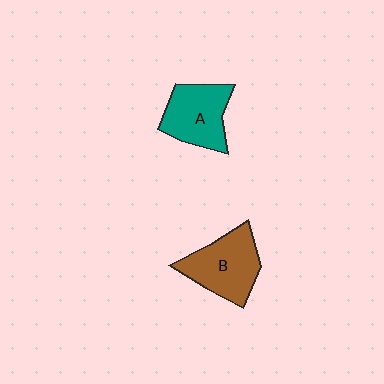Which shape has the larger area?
Shape B (brown).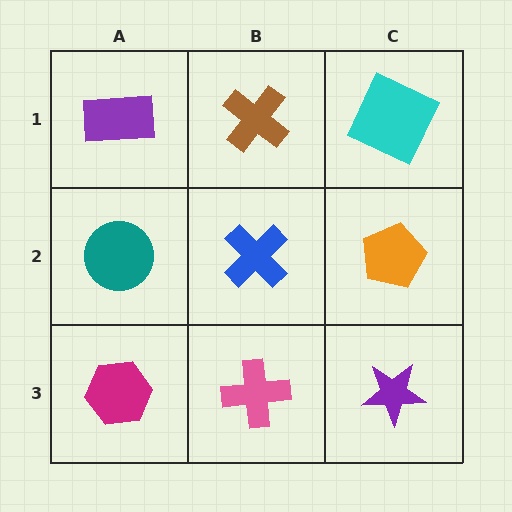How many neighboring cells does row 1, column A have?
2.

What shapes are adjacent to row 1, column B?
A blue cross (row 2, column B), a purple rectangle (row 1, column A), a cyan square (row 1, column C).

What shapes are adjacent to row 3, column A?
A teal circle (row 2, column A), a pink cross (row 3, column B).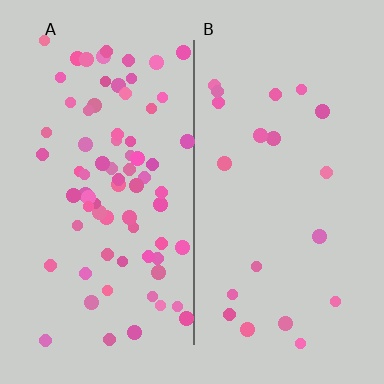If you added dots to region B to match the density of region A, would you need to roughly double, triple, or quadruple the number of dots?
Approximately quadruple.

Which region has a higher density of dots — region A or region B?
A (the left).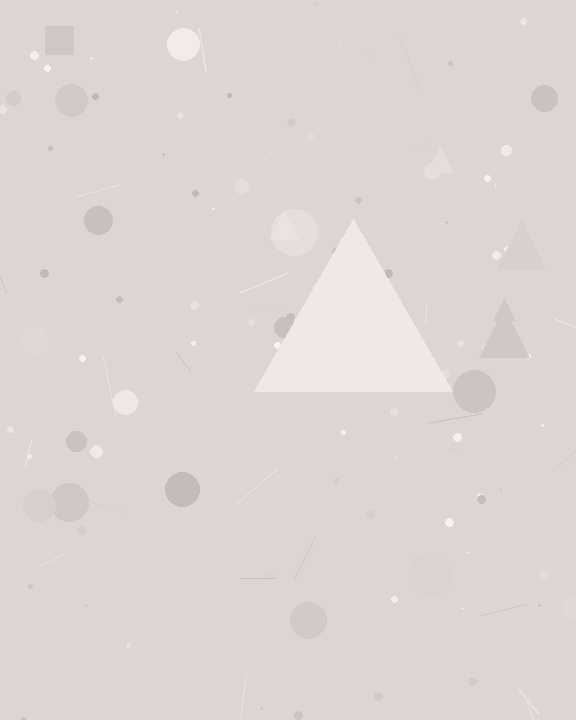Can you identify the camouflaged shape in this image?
The camouflaged shape is a triangle.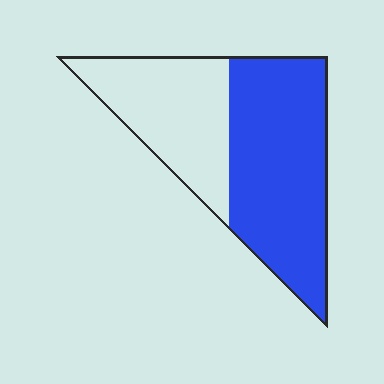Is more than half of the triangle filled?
Yes.